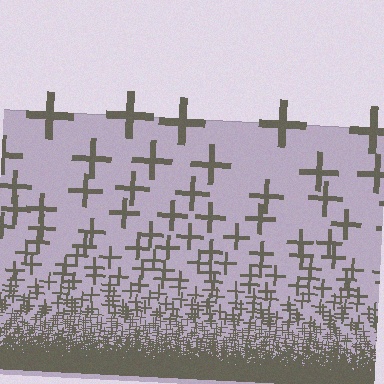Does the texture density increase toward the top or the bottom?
Density increases toward the bottom.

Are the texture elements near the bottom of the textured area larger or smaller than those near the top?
Smaller. The gradient is inverted — elements near the bottom are smaller and denser.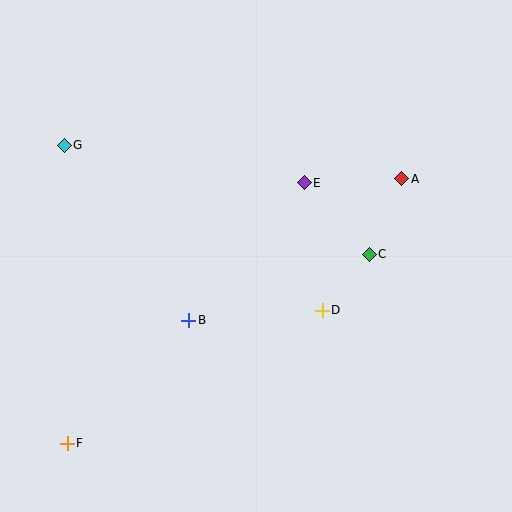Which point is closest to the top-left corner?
Point G is closest to the top-left corner.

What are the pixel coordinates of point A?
Point A is at (402, 179).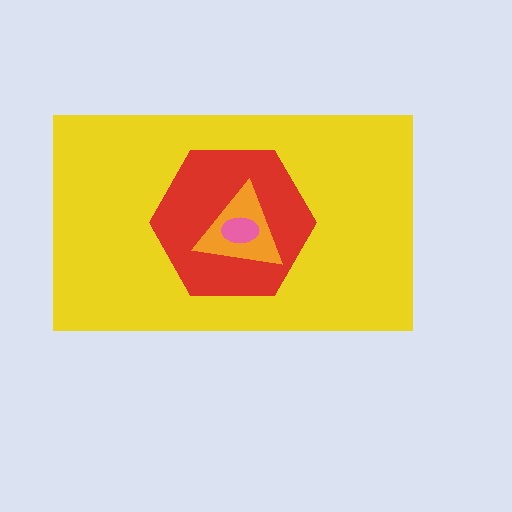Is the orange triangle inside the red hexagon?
Yes.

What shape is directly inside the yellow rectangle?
The red hexagon.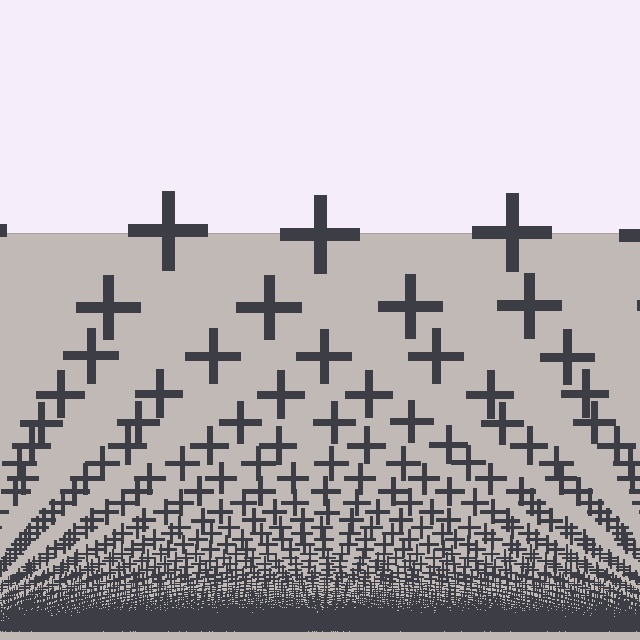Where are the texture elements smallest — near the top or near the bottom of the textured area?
Near the bottom.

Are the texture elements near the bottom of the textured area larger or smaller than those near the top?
Smaller. The gradient is inverted — elements near the bottom are smaller and denser.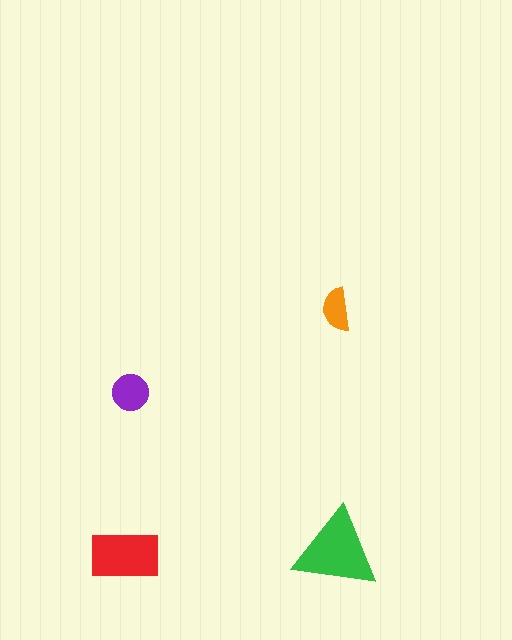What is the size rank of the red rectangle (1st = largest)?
2nd.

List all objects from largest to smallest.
The green triangle, the red rectangle, the purple circle, the orange semicircle.